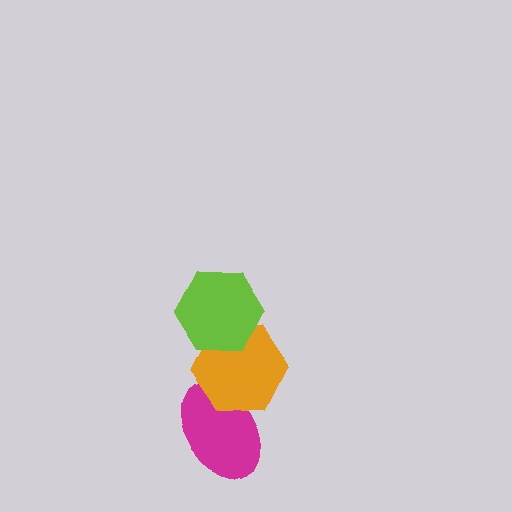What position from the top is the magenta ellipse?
The magenta ellipse is 3rd from the top.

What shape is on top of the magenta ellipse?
The orange hexagon is on top of the magenta ellipse.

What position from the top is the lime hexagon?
The lime hexagon is 1st from the top.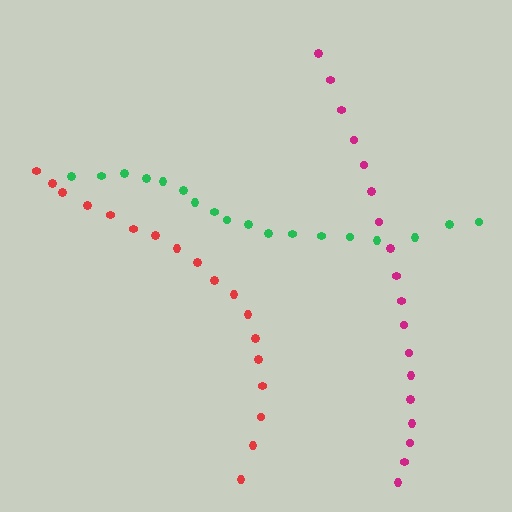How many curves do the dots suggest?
There are 3 distinct paths.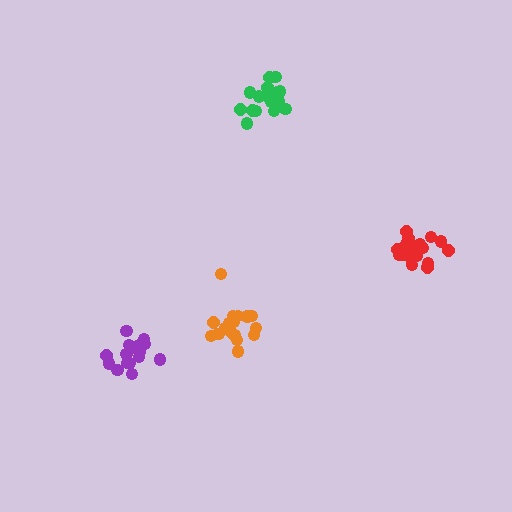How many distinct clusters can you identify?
There are 4 distinct clusters.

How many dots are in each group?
Group 1: 18 dots, Group 2: 17 dots, Group 3: 18 dots, Group 4: 19 dots (72 total).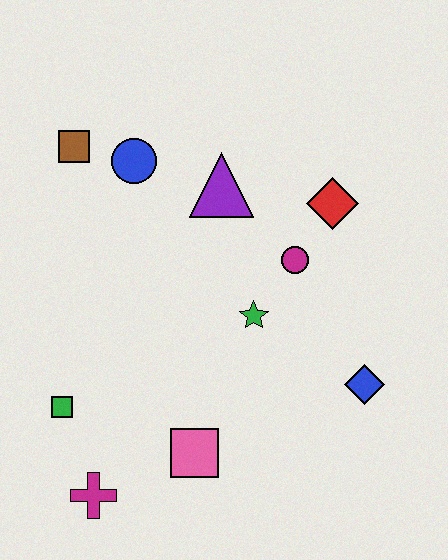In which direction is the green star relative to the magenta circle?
The green star is below the magenta circle.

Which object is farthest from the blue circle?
The magenta cross is farthest from the blue circle.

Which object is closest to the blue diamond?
The green star is closest to the blue diamond.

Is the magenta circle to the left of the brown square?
No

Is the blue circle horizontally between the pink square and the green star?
No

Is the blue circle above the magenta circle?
Yes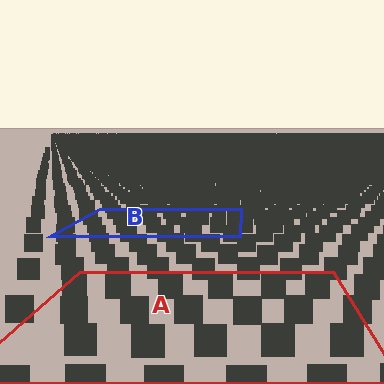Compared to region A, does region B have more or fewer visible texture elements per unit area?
Region B has more texture elements per unit area — they are packed more densely because it is farther away.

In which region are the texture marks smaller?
The texture marks are smaller in region B, because it is farther away.